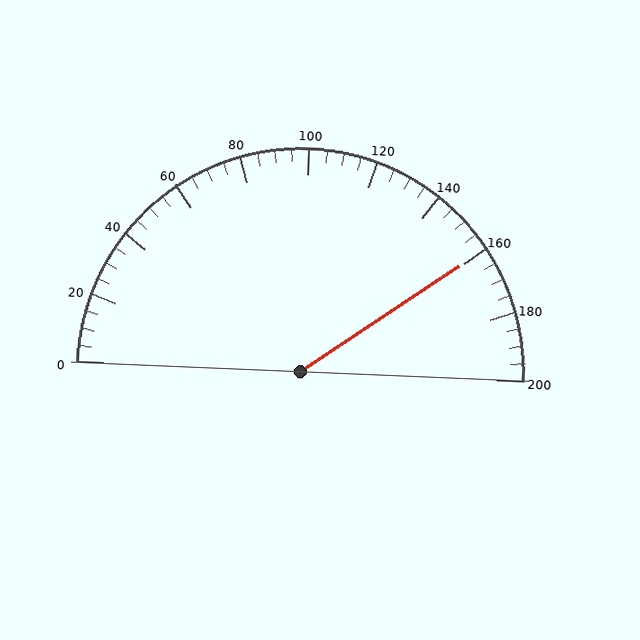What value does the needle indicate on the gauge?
The needle indicates approximately 160.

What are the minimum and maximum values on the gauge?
The gauge ranges from 0 to 200.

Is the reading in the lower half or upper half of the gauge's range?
The reading is in the upper half of the range (0 to 200).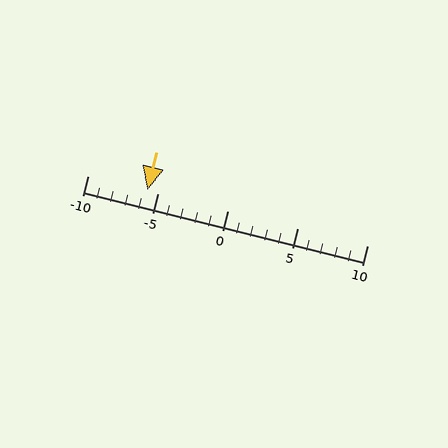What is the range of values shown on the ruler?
The ruler shows values from -10 to 10.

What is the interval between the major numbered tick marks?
The major tick marks are spaced 5 units apart.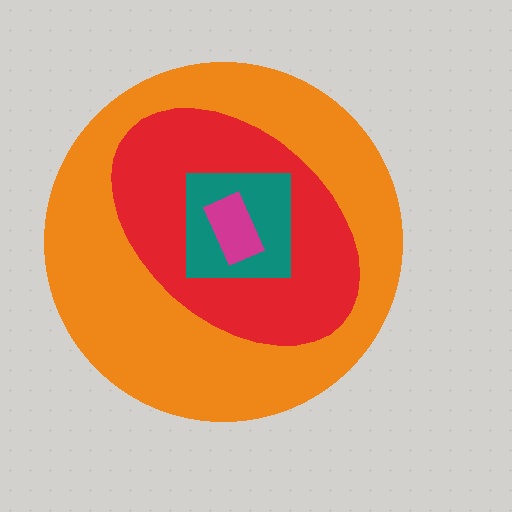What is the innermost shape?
The magenta rectangle.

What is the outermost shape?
The orange circle.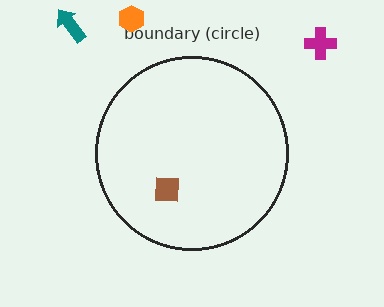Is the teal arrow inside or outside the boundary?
Outside.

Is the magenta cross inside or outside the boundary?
Outside.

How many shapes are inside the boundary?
1 inside, 3 outside.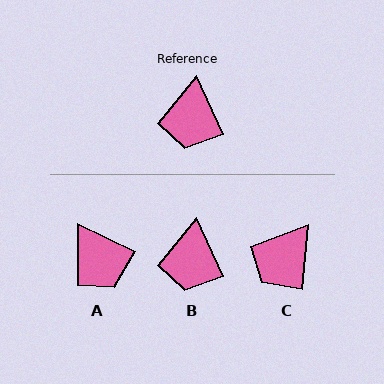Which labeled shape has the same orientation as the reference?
B.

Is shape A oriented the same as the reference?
No, it is off by about 40 degrees.